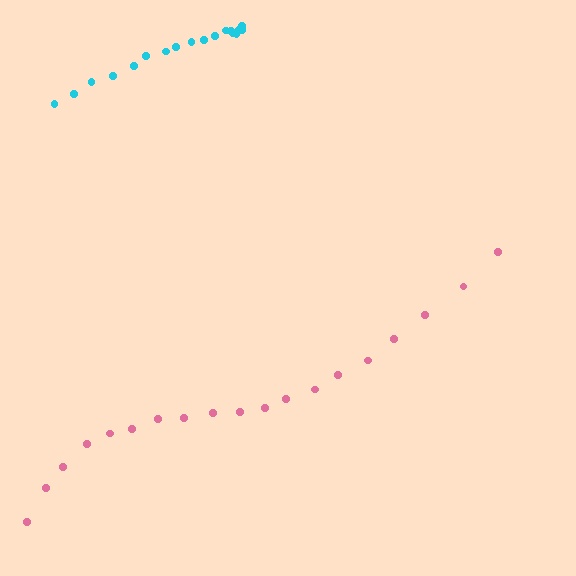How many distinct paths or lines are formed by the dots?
There are 2 distinct paths.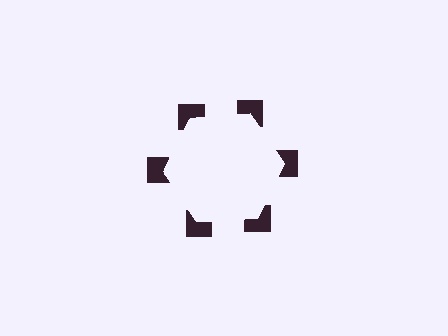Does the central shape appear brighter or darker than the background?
It typically appears slightly brighter than the background, even though no actual brightness change is drawn.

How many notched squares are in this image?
There are 6 — one at each vertex of the illusory hexagon.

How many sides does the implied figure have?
6 sides.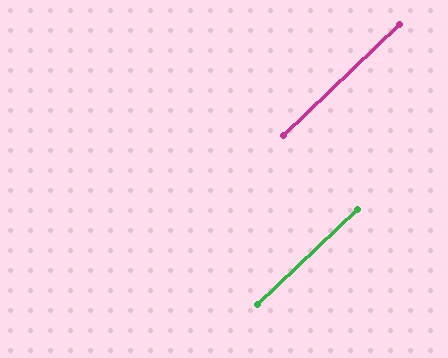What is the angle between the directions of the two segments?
Approximately 0 degrees.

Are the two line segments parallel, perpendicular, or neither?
Parallel — their directions differ by only 0.3°.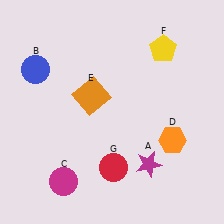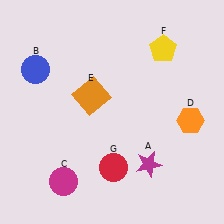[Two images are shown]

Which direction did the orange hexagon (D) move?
The orange hexagon (D) moved up.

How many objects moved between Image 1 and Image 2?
1 object moved between the two images.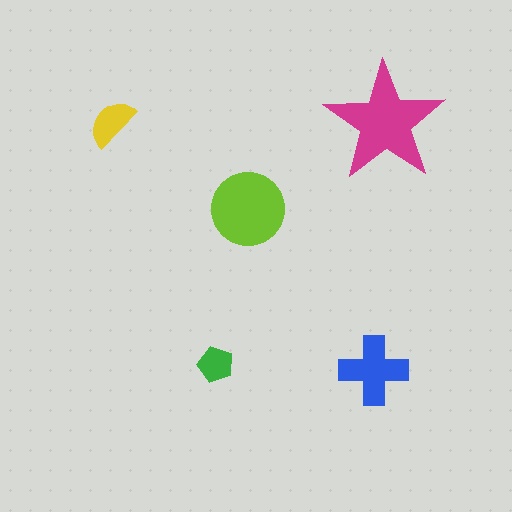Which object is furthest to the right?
The magenta star is rightmost.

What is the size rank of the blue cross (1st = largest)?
3rd.